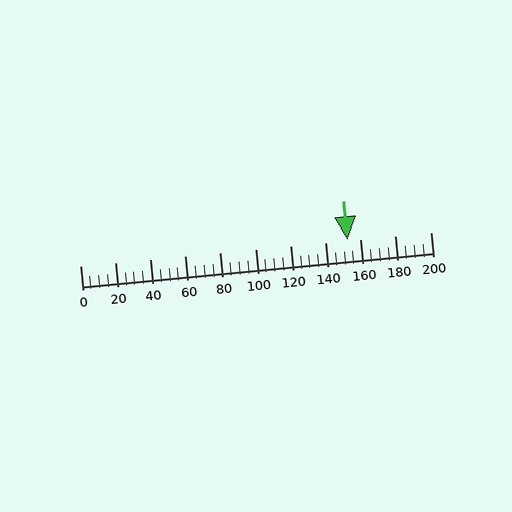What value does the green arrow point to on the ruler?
The green arrow points to approximately 152.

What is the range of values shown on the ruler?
The ruler shows values from 0 to 200.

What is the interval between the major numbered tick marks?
The major tick marks are spaced 20 units apart.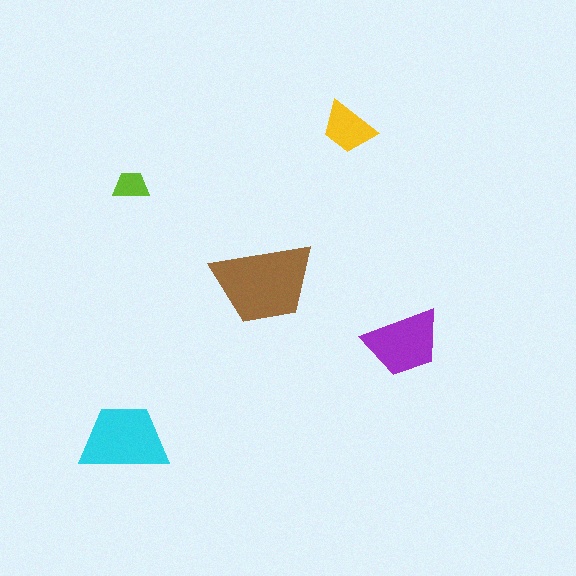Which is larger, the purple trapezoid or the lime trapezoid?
The purple one.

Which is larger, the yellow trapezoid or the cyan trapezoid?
The cyan one.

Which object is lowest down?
The cyan trapezoid is bottommost.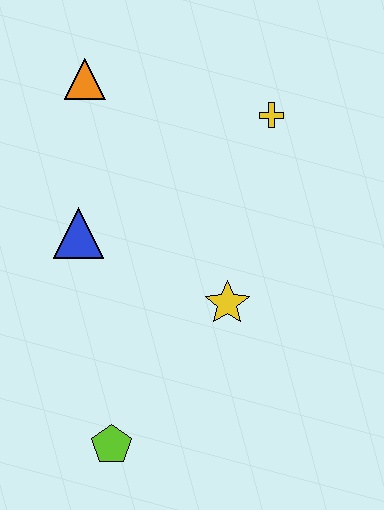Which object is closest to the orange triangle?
The blue triangle is closest to the orange triangle.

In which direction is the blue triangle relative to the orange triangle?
The blue triangle is below the orange triangle.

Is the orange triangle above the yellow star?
Yes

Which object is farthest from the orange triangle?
The lime pentagon is farthest from the orange triangle.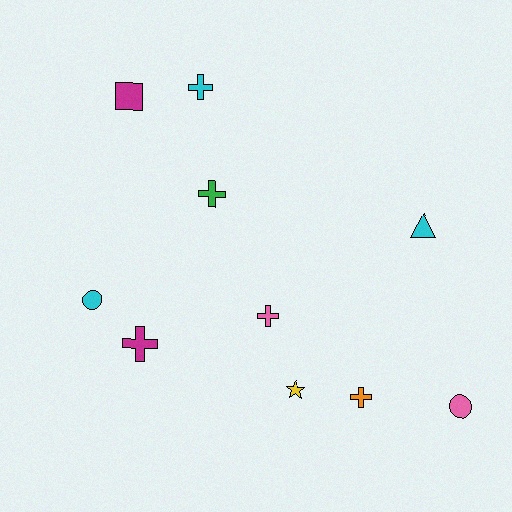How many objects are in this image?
There are 10 objects.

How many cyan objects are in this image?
There are 3 cyan objects.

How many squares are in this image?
There is 1 square.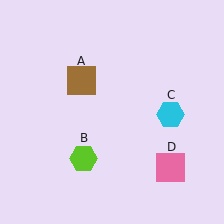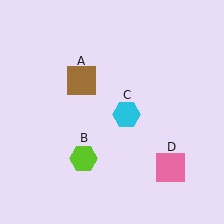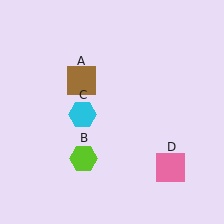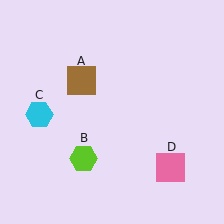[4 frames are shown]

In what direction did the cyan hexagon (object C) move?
The cyan hexagon (object C) moved left.